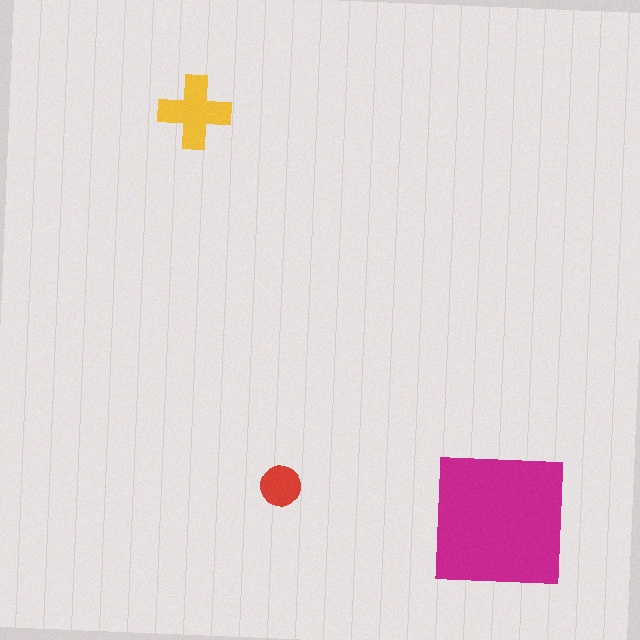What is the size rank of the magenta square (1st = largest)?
1st.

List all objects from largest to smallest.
The magenta square, the yellow cross, the red circle.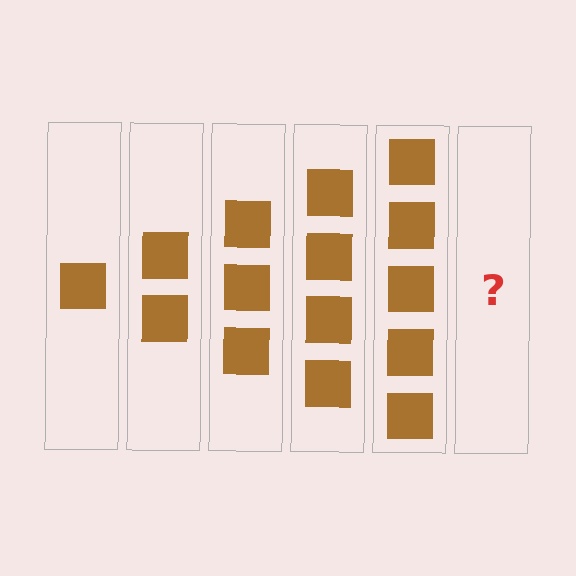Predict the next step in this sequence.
The next step is 6 squares.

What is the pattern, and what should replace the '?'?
The pattern is that each step adds one more square. The '?' should be 6 squares.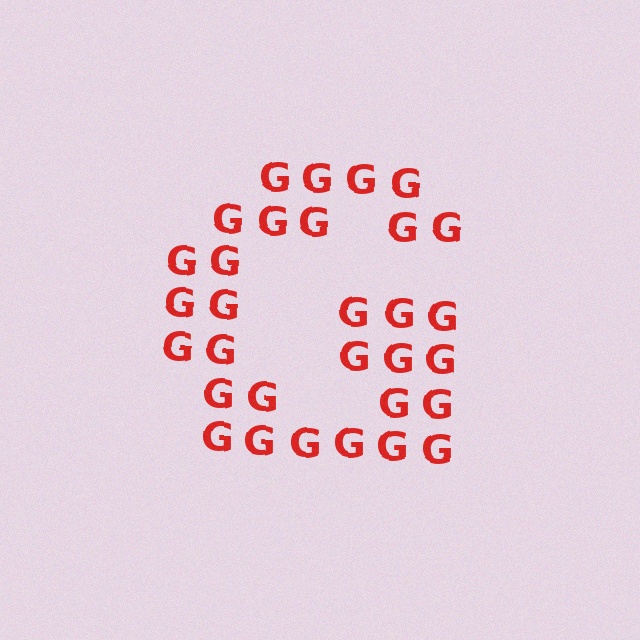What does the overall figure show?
The overall figure shows the letter G.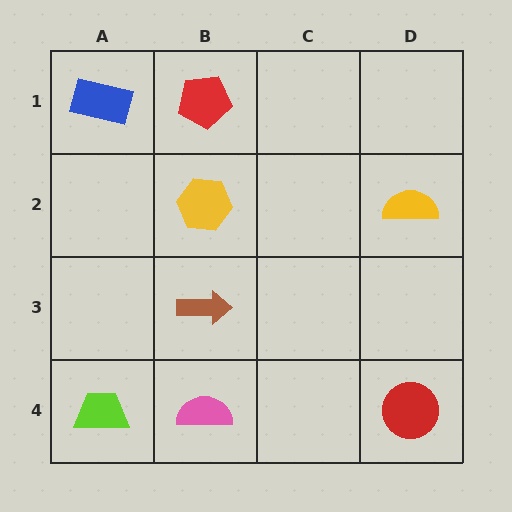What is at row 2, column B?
A yellow hexagon.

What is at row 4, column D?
A red circle.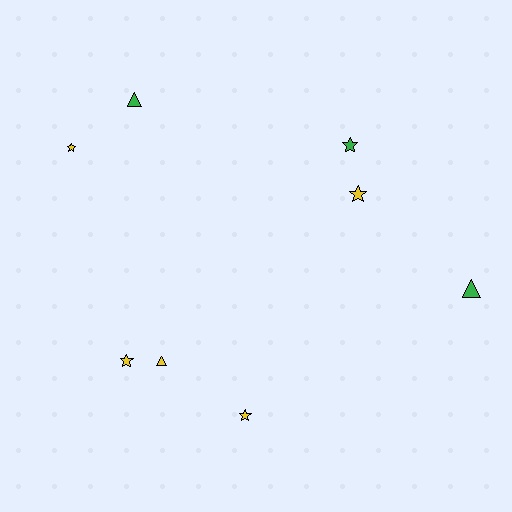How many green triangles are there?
There are 2 green triangles.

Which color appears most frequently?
Yellow, with 5 objects.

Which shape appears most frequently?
Star, with 5 objects.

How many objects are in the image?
There are 8 objects.